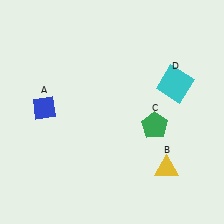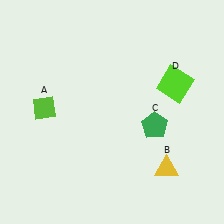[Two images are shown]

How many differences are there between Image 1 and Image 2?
There are 2 differences between the two images.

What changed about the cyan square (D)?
In Image 1, D is cyan. In Image 2, it changed to lime.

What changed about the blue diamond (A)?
In Image 1, A is blue. In Image 2, it changed to lime.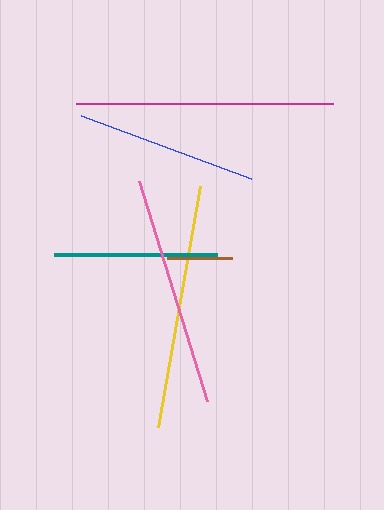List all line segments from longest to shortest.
From longest to shortest: magenta, yellow, pink, blue, teal, brown.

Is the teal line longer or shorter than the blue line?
The blue line is longer than the teal line.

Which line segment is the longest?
The magenta line is the longest at approximately 257 pixels.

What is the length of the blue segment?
The blue segment is approximately 182 pixels long.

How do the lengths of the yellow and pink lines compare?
The yellow and pink lines are approximately the same length.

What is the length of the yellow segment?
The yellow segment is approximately 244 pixels long.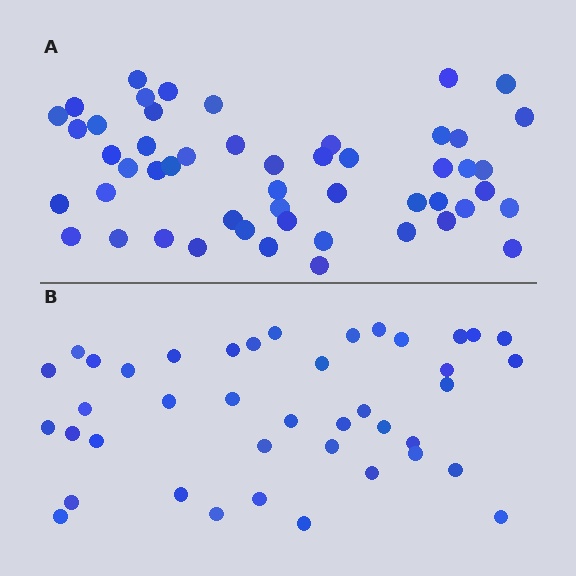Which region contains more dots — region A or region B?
Region A (the top region) has more dots.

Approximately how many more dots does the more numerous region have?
Region A has roughly 10 or so more dots than region B.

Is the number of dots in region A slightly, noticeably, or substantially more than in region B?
Region A has only slightly more — the two regions are fairly close. The ratio is roughly 1.2 to 1.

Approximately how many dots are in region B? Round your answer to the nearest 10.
About 40 dots. (The exact count is 41, which rounds to 40.)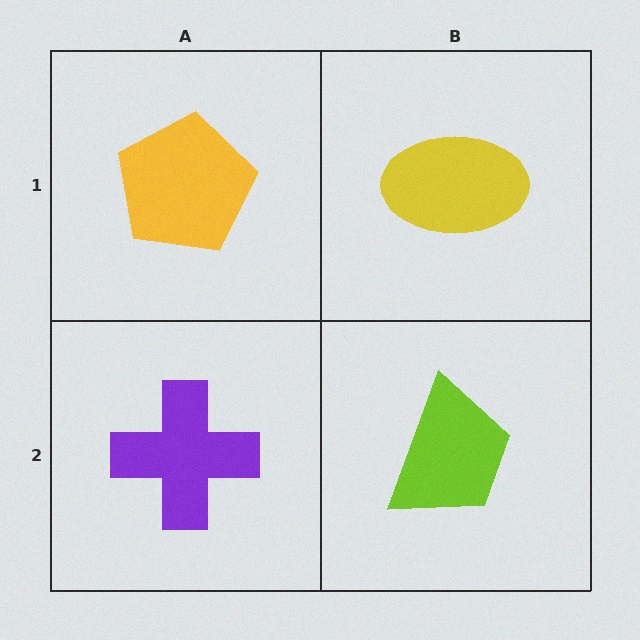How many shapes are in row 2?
2 shapes.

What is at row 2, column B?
A lime trapezoid.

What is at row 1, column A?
A yellow pentagon.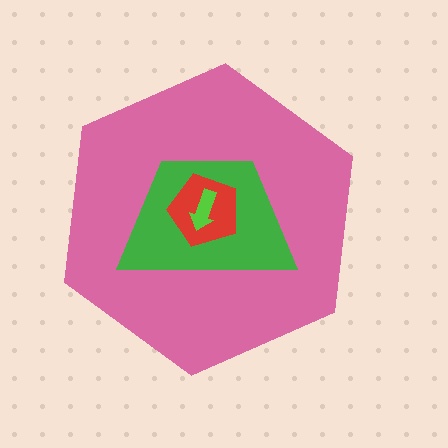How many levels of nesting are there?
4.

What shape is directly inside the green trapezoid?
The red pentagon.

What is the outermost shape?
The pink hexagon.